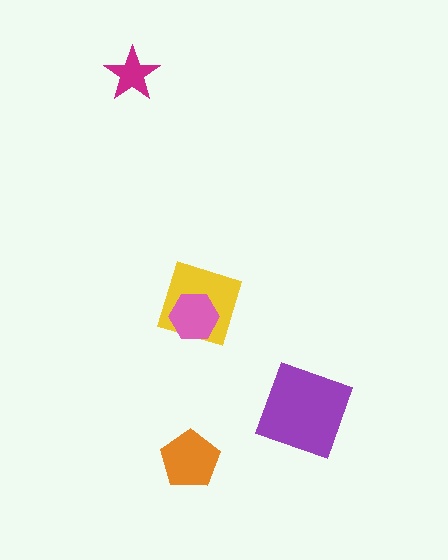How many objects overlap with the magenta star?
0 objects overlap with the magenta star.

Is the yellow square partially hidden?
Yes, it is partially covered by another shape.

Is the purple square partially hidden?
No, no other shape covers it.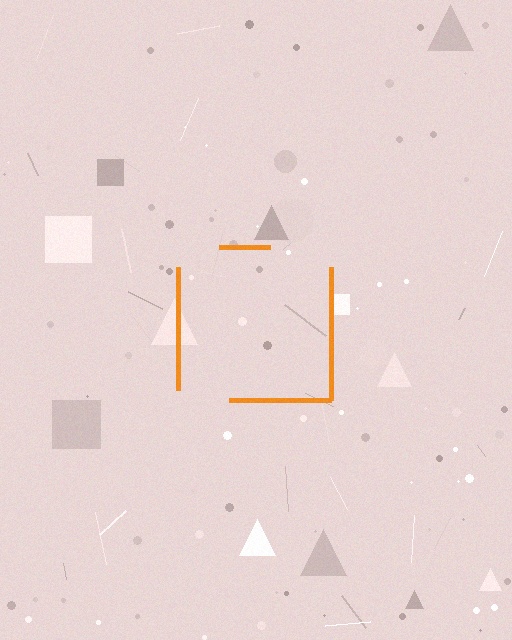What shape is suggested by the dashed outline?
The dashed outline suggests a square.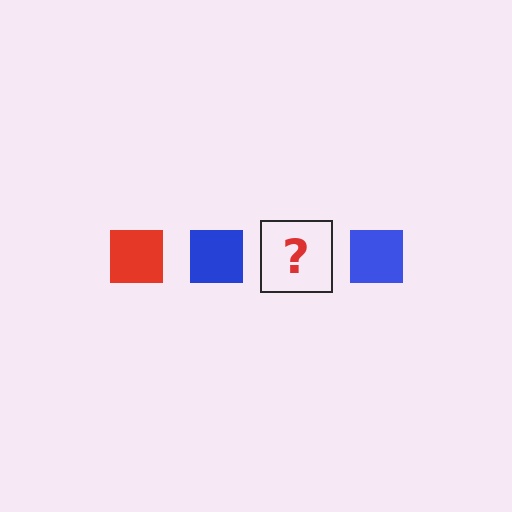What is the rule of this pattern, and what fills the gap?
The rule is that the pattern cycles through red, blue squares. The gap should be filled with a red square.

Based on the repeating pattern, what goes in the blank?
The blank should be a red square.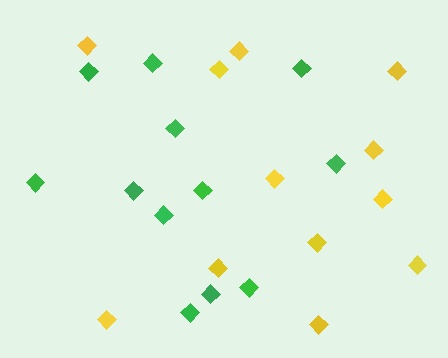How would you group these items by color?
There are 2 groups: one group of yellow diamonds (12) and one group of green diamonds (12).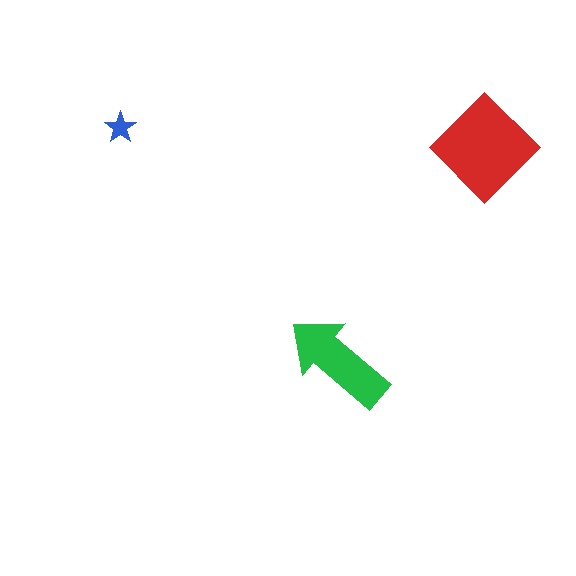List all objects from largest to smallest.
The red diamond, the green arrow, the blue star.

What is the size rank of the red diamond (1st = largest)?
1st.